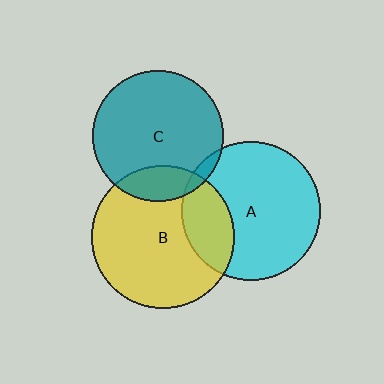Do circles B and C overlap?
Yes.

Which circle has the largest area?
Circle B (yellow).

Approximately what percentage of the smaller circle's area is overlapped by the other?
Approximately 15%.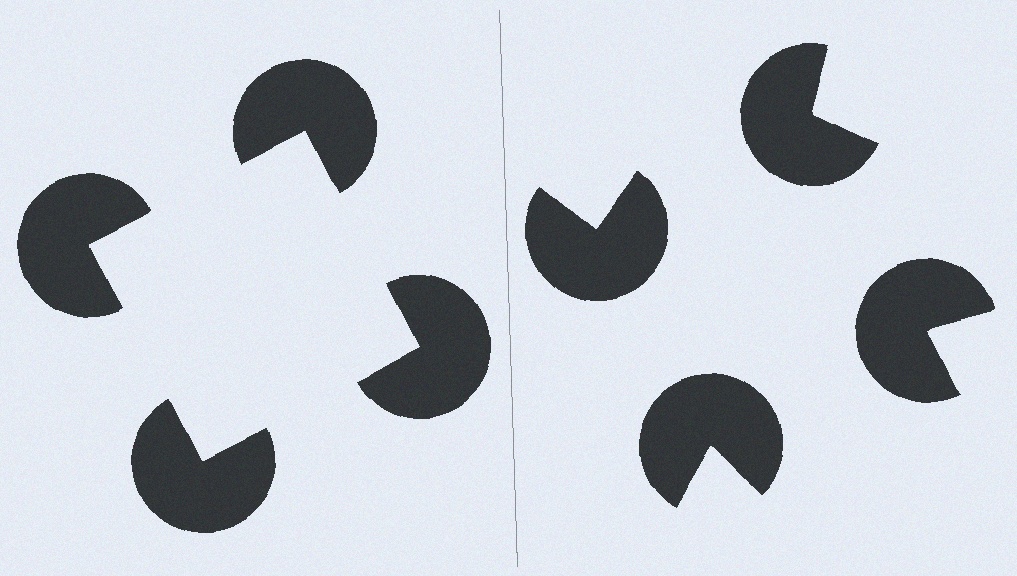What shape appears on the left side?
An illusory square.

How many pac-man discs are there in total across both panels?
8 — 4 on each side.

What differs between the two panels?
The pac-man discs are positioned identically on both sides; only the wedge orientations differ. On the left they align to a square; on the right they are misaligned.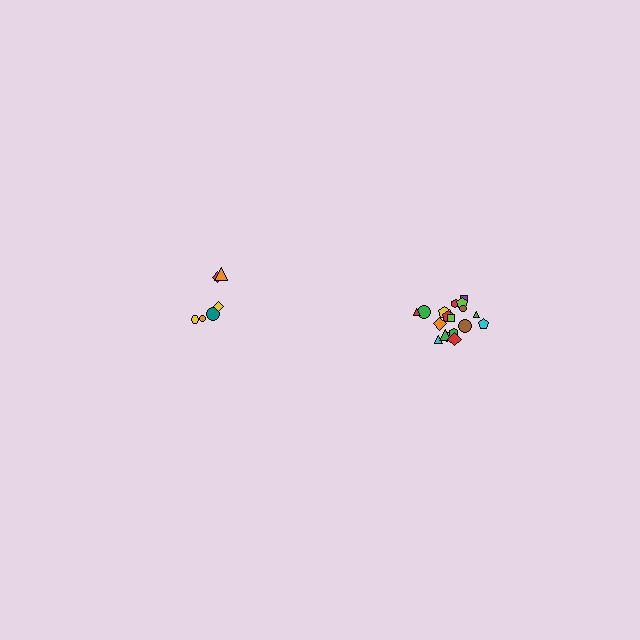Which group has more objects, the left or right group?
The right group.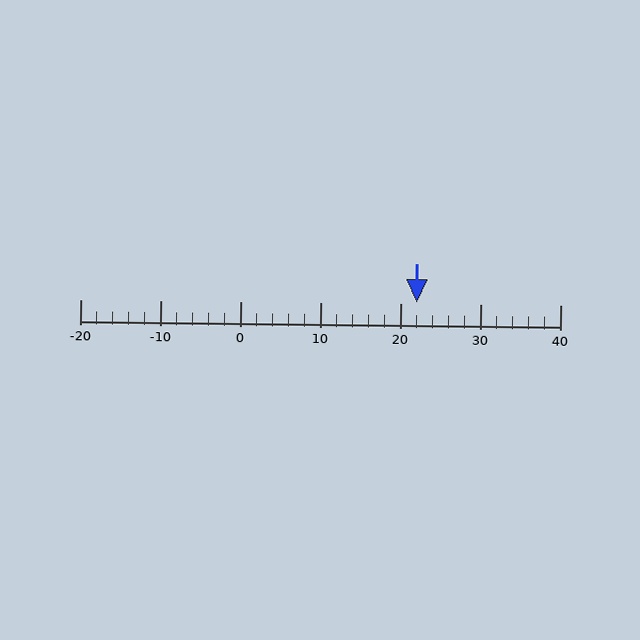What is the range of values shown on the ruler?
The ruler shows values from -20 to 40.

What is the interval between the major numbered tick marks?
The major tick marks are spaced 10 units apart.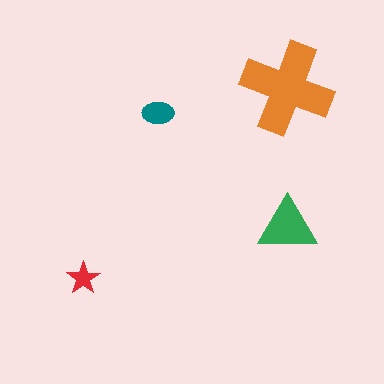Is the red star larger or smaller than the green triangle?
Smaller.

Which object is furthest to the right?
The green triangle is rightmost.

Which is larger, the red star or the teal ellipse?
The teal ellipse.